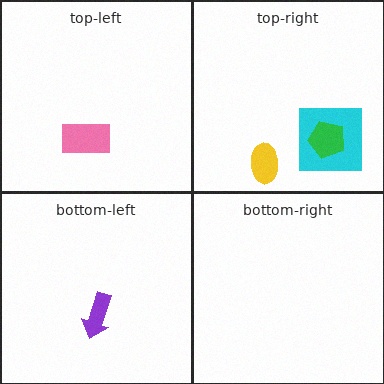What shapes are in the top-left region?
The pink rectangle.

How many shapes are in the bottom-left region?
1.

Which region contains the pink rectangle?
The top-left region.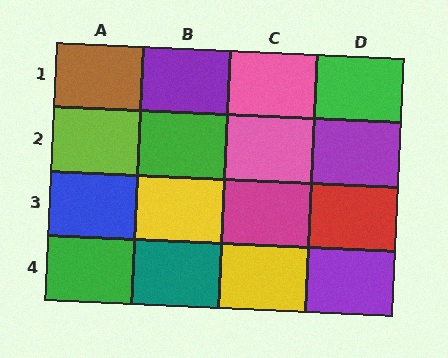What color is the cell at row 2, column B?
Green.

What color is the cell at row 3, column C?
Magenta.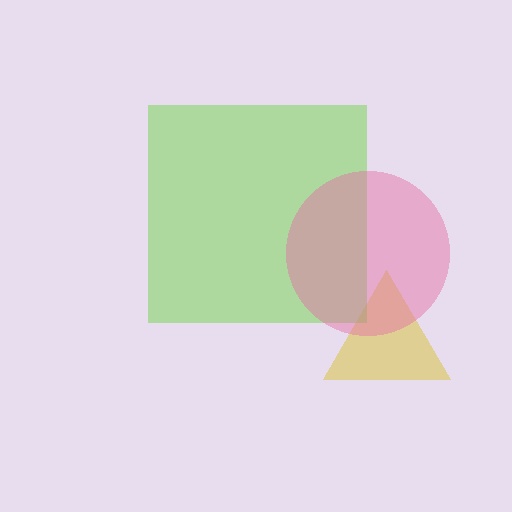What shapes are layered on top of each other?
The layered shapes are: a yellow triangle, a lime square, a pink circle.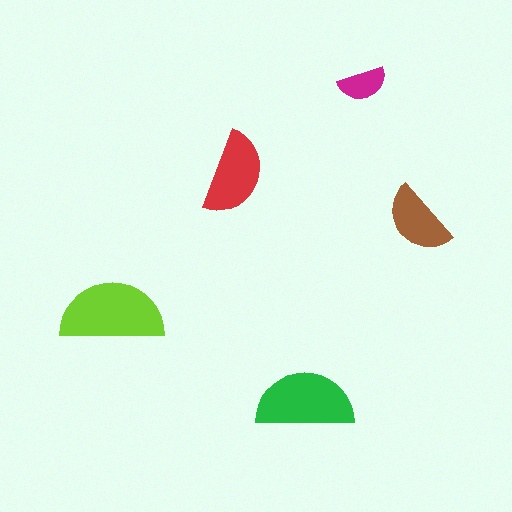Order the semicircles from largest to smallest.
the lime one, the green one, the red one, the brown one, the magenta one.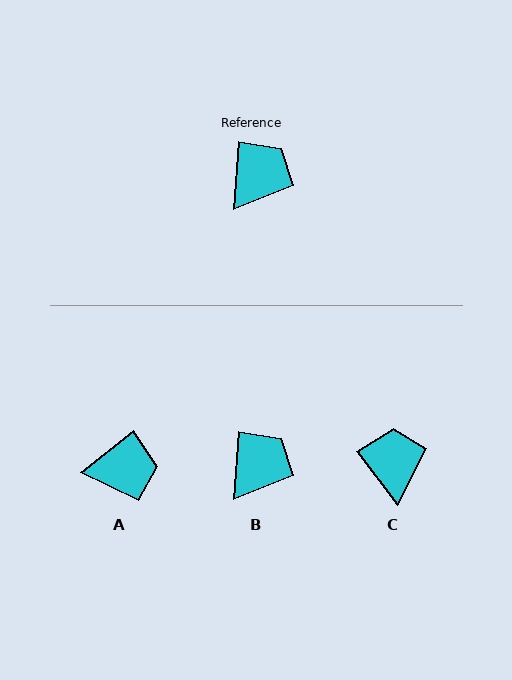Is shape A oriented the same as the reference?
No, it is off by about 48 degrees.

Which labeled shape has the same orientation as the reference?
B.